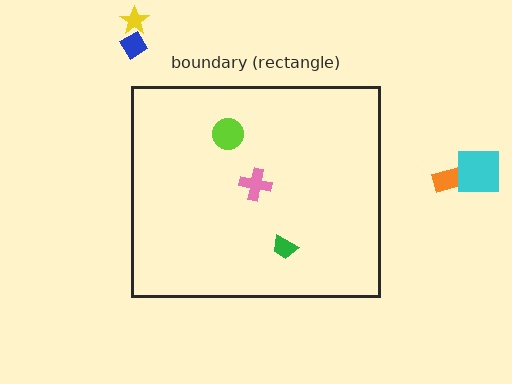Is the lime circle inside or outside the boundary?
Inside.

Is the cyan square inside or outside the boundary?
Outside.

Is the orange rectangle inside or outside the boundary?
Outside.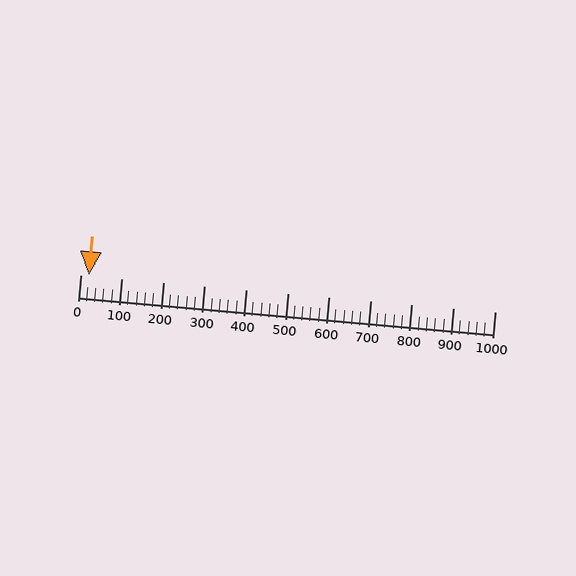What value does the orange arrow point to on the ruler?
The orange arrow points to approximately 20.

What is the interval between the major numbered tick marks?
The major tick marks are spaced 100 units apart.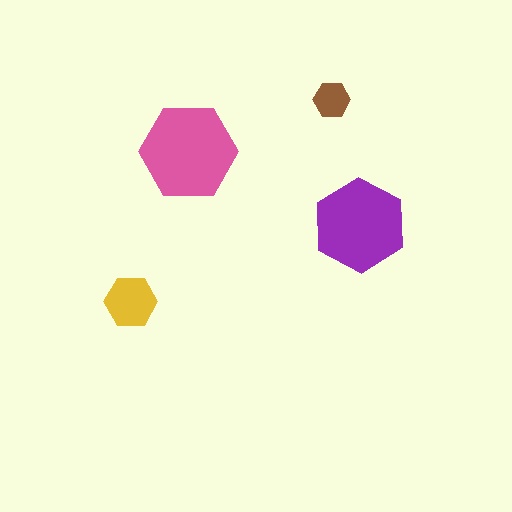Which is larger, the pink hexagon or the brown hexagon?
The pink one.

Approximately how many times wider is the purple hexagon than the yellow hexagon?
About 2 times wider.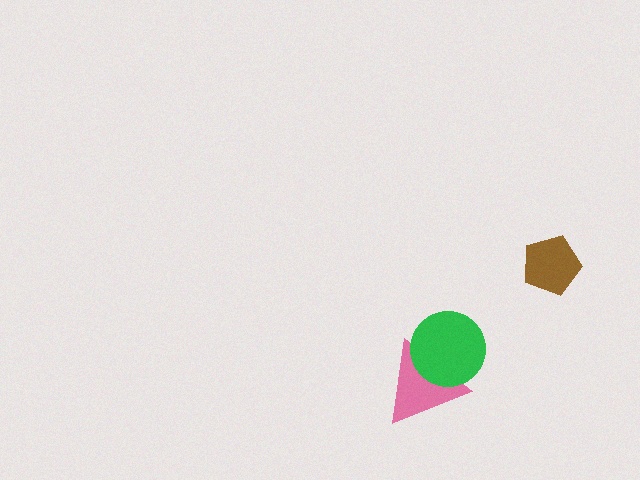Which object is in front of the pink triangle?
The green circle is in front of the pink triangle.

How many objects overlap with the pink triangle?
1 object overlaps with the pink triangle.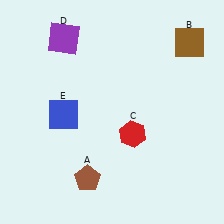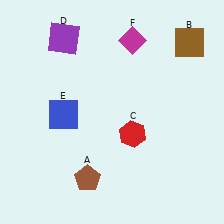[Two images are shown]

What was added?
A magenta diamond (F) was added in Image 2.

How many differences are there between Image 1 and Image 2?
There is 1 difference between the two images.